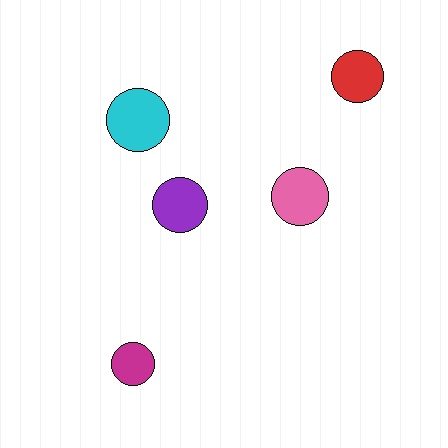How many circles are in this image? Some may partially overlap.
There are 5 circles.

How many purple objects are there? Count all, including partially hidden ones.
There is 1 purple object.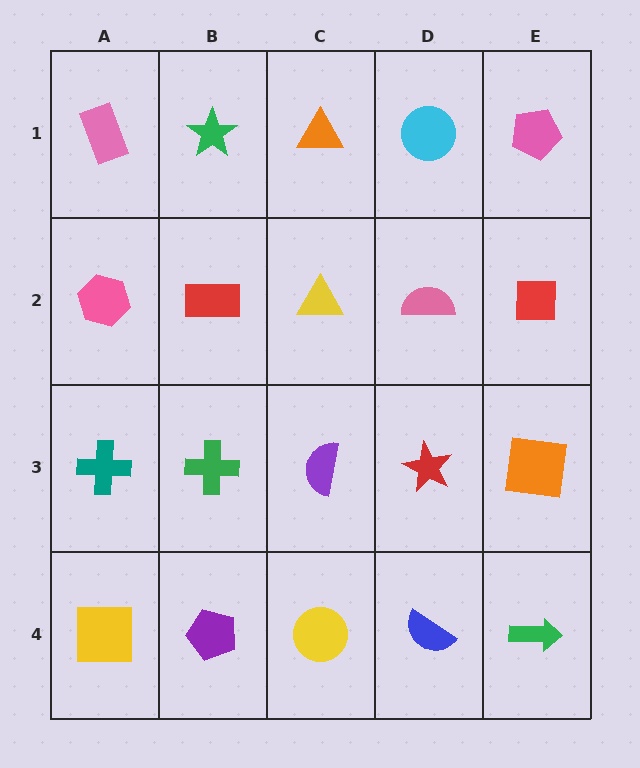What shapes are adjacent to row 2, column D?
A cyan circle (row 1, column D), a red star (row 3, column D), a yellow triangle (row 2, column C), a red square (row 2, column E).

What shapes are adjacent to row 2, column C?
An orange triangle (row 1, column C), a purple semicircle (row 3, column C), a red rectangle (row 2, column B), a pink semicircle (row 2, column D).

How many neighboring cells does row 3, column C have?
4.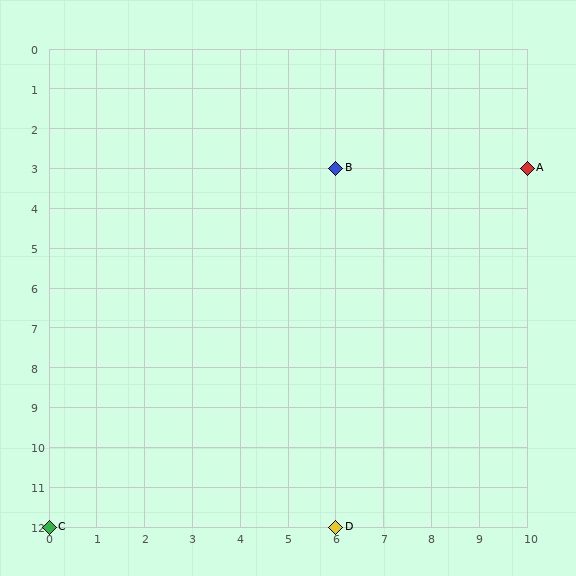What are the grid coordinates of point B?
Point B is at grid coordinates (6, 3).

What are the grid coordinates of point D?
Point D is at grid coordinates (6, 12).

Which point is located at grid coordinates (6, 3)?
Point B is at (6, 3).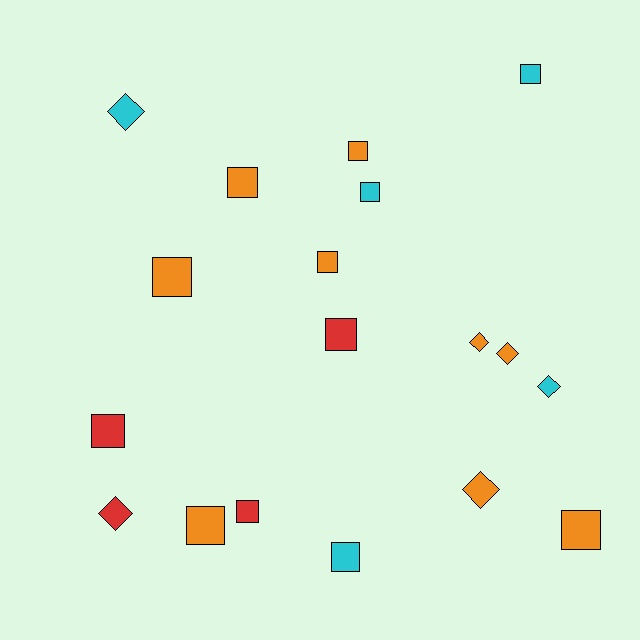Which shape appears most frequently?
Square, with 12 objects.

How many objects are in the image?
There are 18 objects.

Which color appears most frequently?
Orange, with 9 objects.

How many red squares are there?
There are 3 red squares.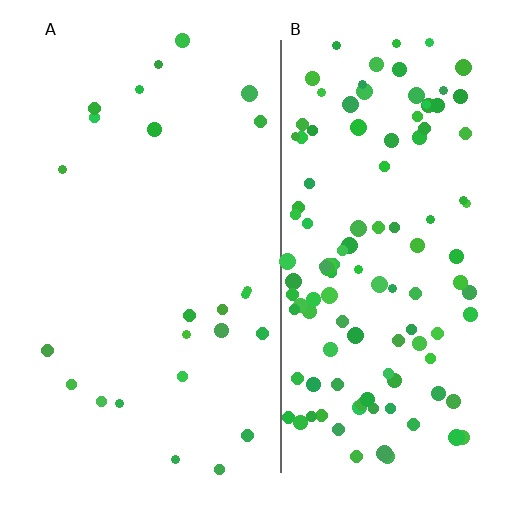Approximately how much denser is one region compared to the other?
Approximately 4.9× — region B over region A.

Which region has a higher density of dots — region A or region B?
B (the right).